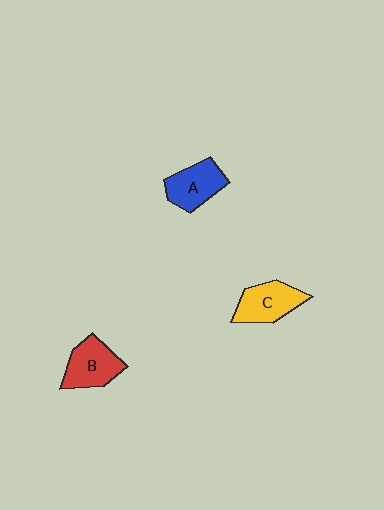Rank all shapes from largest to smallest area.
From largest to smallest: B (red), C (yellow), A (blue).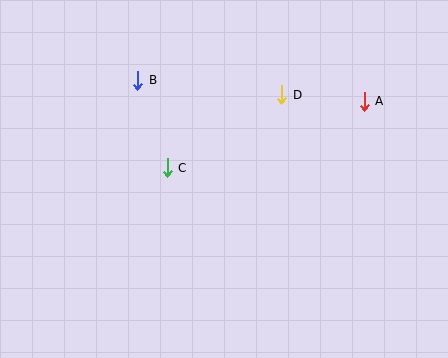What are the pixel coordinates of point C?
Point C is at (167, 168).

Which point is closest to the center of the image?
Point C at (167, 168) is closest to the center.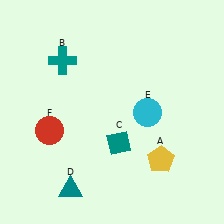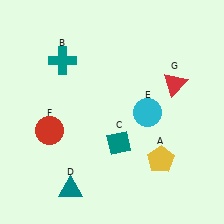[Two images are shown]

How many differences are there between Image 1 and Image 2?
There is 1 difference between the two images.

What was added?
A red triangle (G) was added in Image 2.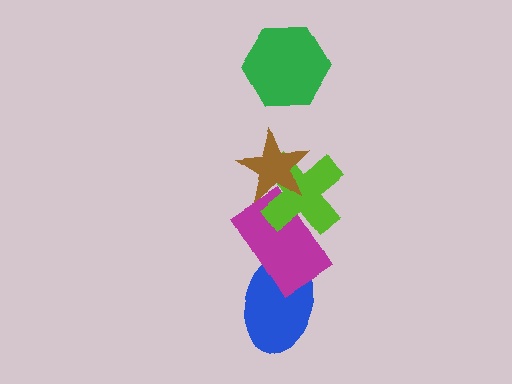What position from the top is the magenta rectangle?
The magenta rectangle is 4th from the top.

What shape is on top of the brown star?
The green hexagon is on top of the brown star.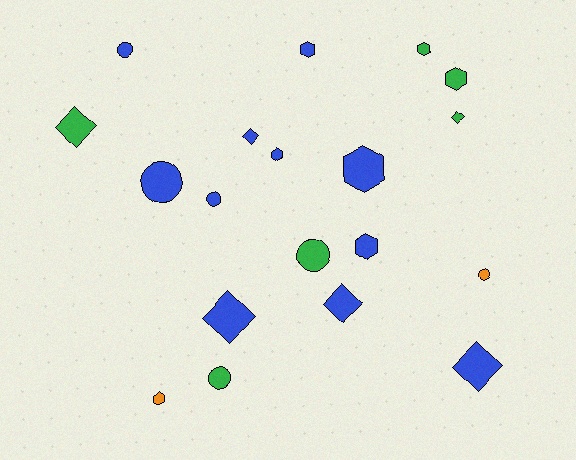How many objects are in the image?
There are 19 objects.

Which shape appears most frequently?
Hexagon, with 7 objects.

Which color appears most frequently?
Blue, with 11 objects.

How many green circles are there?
There are 2 green circles.